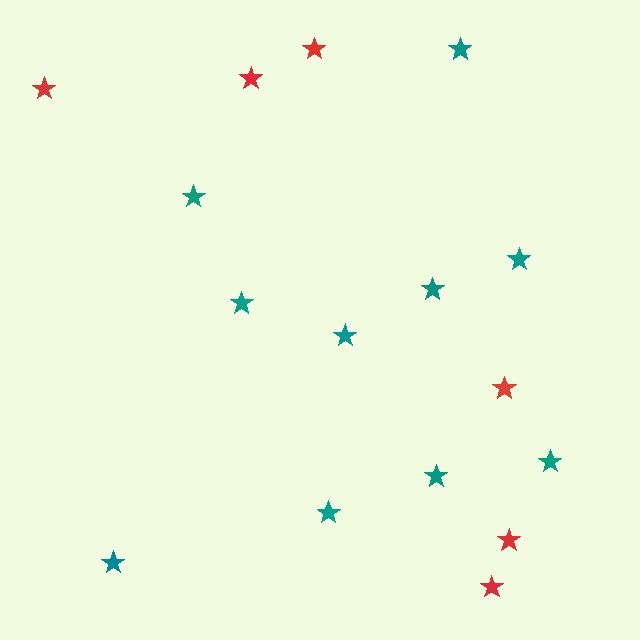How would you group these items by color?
There are 2 groups: one group of red stars (6) and one group of teal stars (10).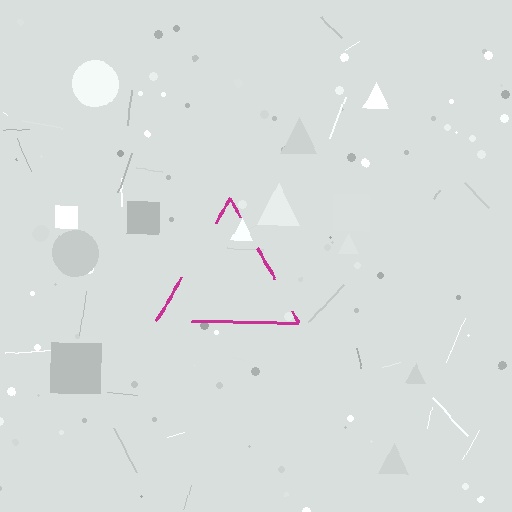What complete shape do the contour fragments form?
The contour fragments form a triangle.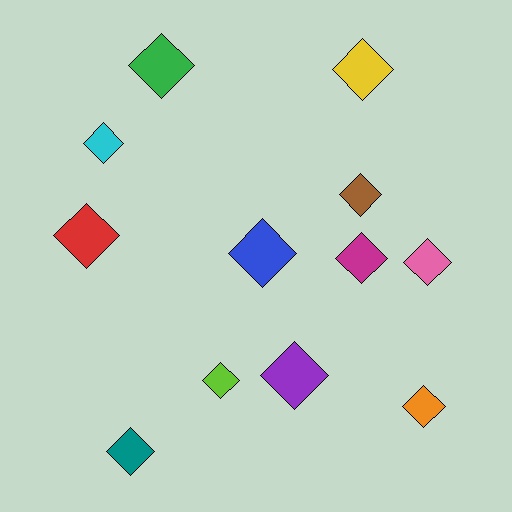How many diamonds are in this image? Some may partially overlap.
There are 12 diamonds.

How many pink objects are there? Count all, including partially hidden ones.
There is 1 pink object.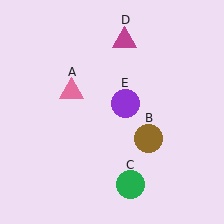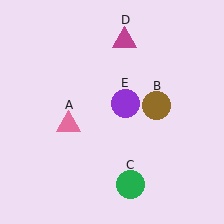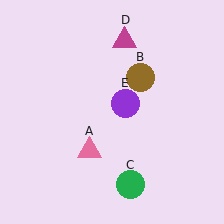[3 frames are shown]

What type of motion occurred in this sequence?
The pink triangle (object A), brown circle (object B) rotated counterclockwise around the center of the scene.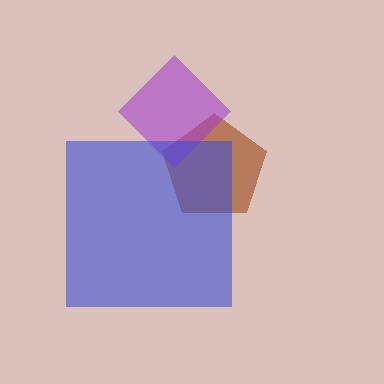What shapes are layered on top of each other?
The layered shapes are: a brown pentagon, a purple diamond, a blue square.